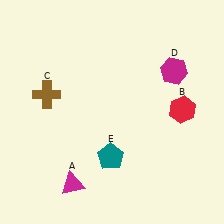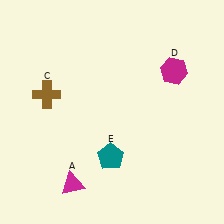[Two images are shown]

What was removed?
The red hexagon (B) was removed in Image 2.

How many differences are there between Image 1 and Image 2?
There is 1 difference between the two images.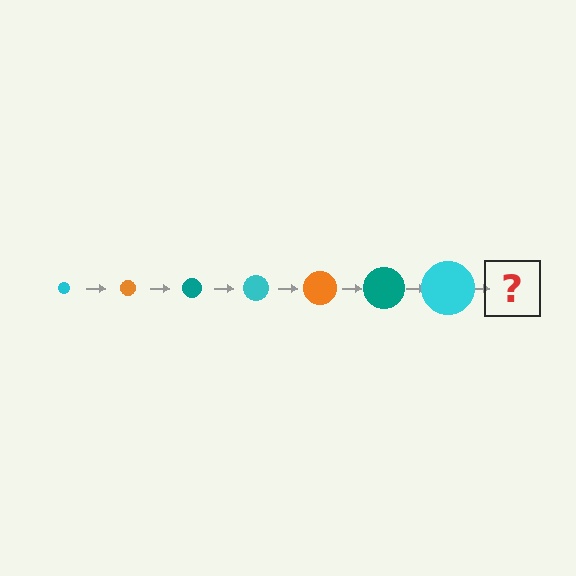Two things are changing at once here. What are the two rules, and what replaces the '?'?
The two rules are that the circle grows larger each step and the color cycles through cyan, orange, and teal. The '?' should be an orange circle, larger than the previous one.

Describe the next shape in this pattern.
It should be an orange circle, larger than the previous one.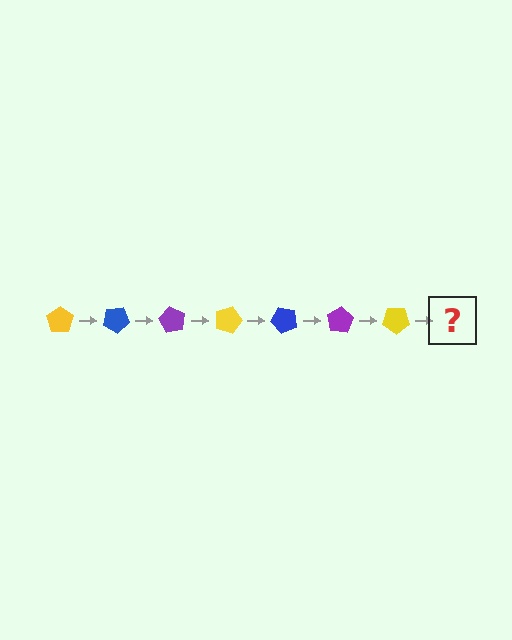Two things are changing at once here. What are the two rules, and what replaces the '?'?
The two rules are that it rotates 30 degrees each step and the color cycles through yellow, blue, and purple. The '?' should be a blue pentagon, rotated 210 degrees from the start.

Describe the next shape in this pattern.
It should be a blue pentagon, rotated 210 degrees from the start.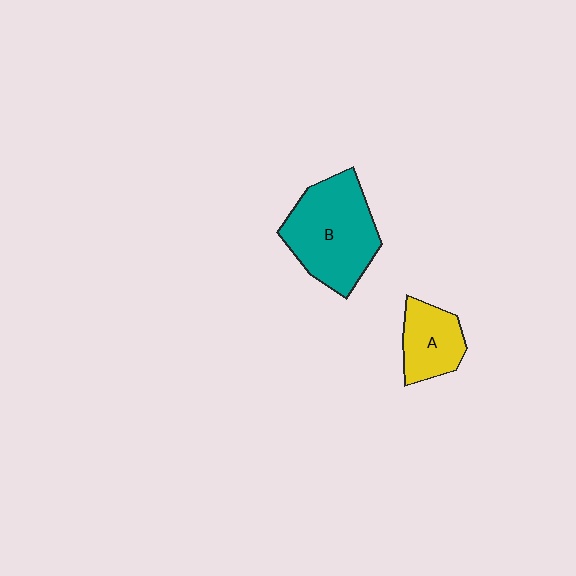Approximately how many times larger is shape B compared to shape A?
Approximately 1.9 times.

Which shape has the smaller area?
Shape A (yellow).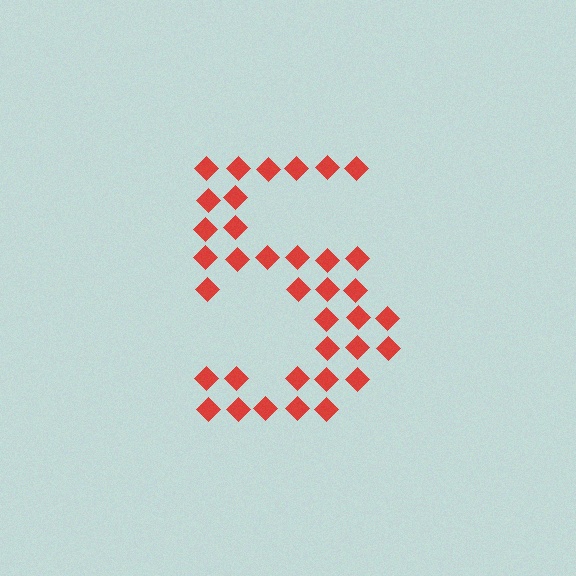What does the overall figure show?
The overall figure shows the digit 5.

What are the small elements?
The small elements are diamonds.